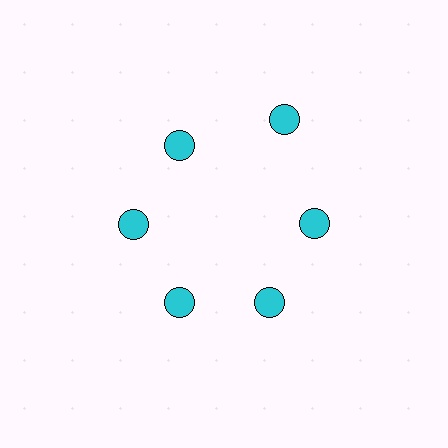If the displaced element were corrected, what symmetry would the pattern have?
It would have 6-fold rotational symmetry — the pattern would map onto itself every 60 degrees.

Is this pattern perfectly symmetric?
No. The 6 cyan circles are arranged in a ring, but one element near the 1 o'clock position is pushed outward from the center, breaking the 6-fold rotational symmetry.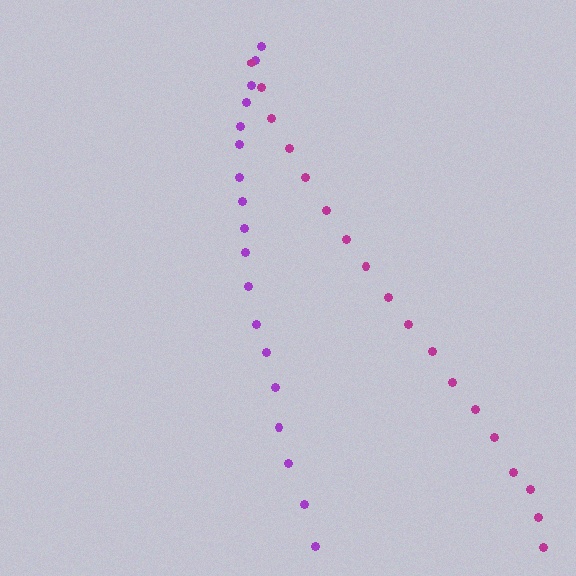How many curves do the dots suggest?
There are 2 distinct paths.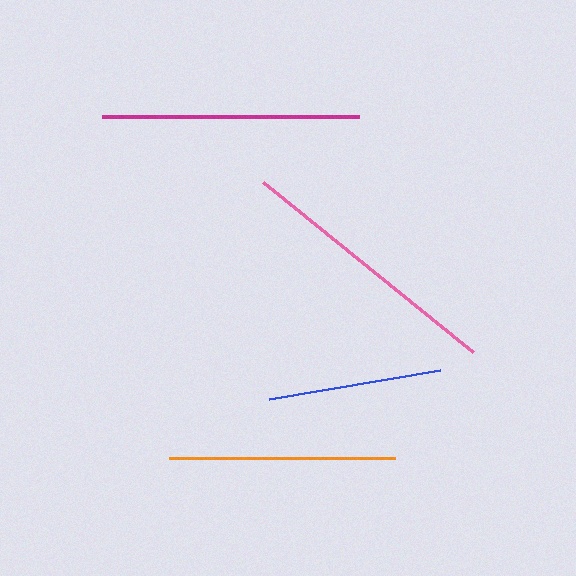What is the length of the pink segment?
The pink segment is approximately 270 pixels long.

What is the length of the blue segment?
The blue segment is approximately 173 pixels long.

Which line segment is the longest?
The pink line is the longest at approximately 270 pixels.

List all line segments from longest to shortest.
From longest to shortest: pink, magenta, orange, blue.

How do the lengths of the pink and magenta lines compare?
The pink and magenta lines are approximately the same length.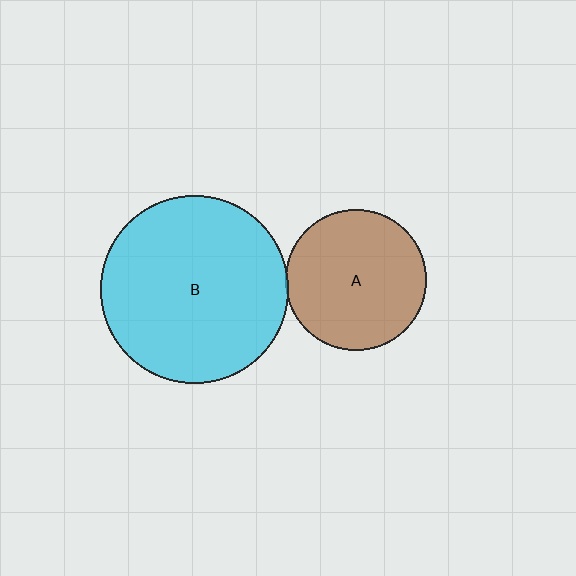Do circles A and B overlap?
Yes.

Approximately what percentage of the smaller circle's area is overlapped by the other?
Approximately 5%.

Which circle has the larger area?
Circle B (cyan).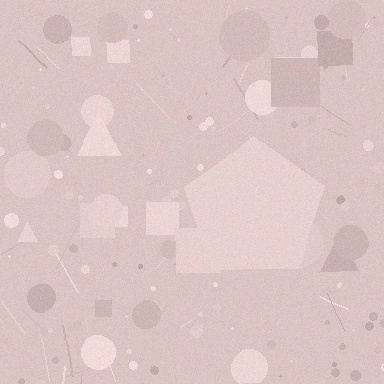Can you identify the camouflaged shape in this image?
The camouflaged shape is a pentagon.